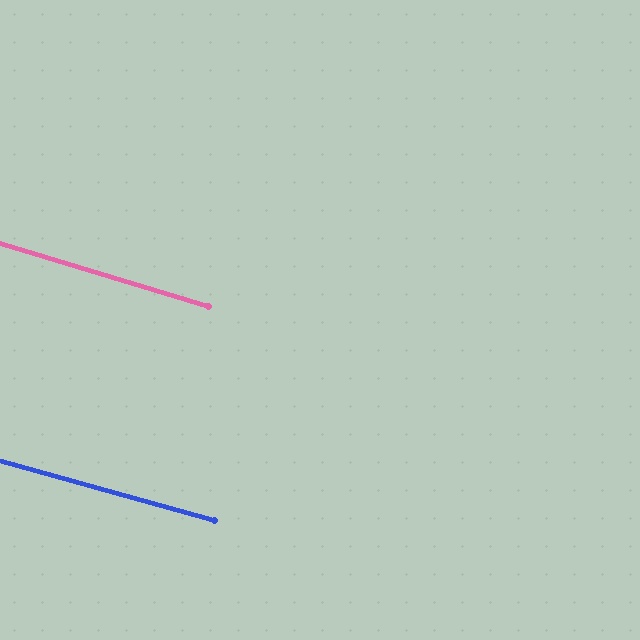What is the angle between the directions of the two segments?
Approximately 1 degree.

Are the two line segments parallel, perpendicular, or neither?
Parallel — their directions differ by only 1.2°.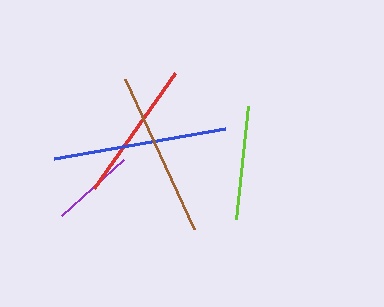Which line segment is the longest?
The blue line is the longest at approximately 174 pixels.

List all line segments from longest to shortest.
From longest to shortest: blue, brown, red, lime, purple.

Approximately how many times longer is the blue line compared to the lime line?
The blue line is approximately 1.5 times the length of the lime line.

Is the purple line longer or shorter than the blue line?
The blue line is longer than the purple line.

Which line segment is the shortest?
The purple line is the shortest at approximately 84 pixels.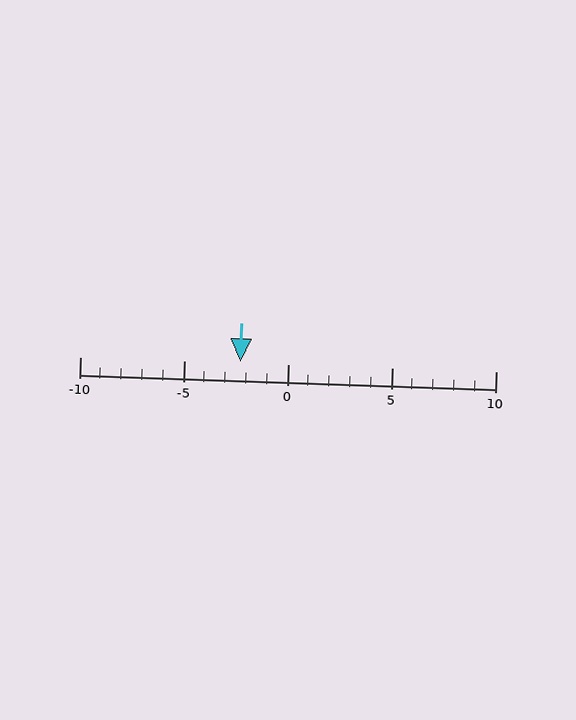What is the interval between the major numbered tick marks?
The major tick marks are spaced 5 units apart.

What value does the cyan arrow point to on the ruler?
The cyan arrow points to approximately -2.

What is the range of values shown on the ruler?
The ruler shows values from -10 to 10.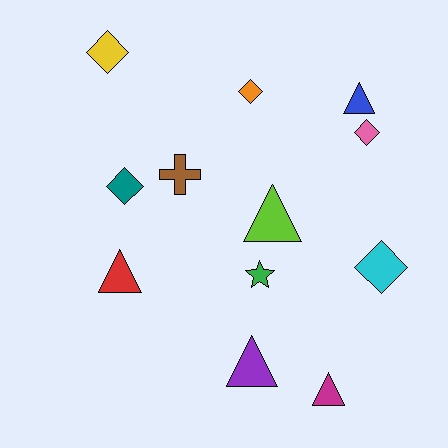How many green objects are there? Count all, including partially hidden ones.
There is 1 green object.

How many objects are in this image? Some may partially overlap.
There are 12 objects.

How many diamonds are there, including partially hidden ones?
There are 5 diamonds.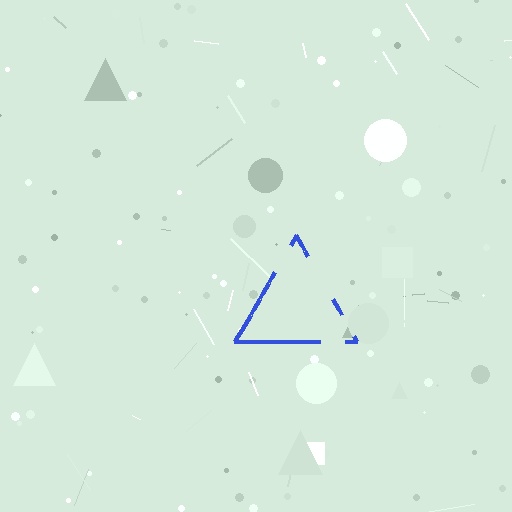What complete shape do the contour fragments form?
The contour fragments form a triangle.